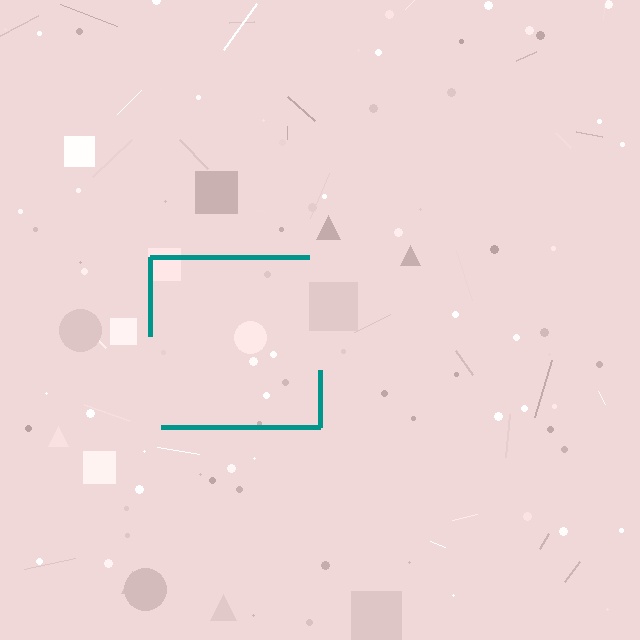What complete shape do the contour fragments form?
The contour fragments form a square.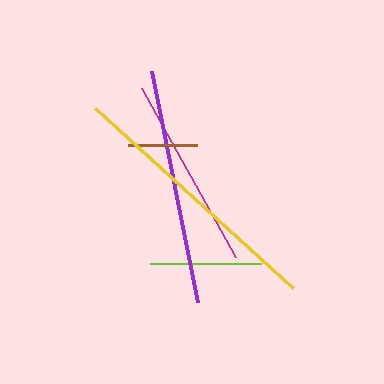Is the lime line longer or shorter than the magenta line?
The magenta line is longer than the lime line.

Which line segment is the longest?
The yellow line is the longest at approximately 268 pixels.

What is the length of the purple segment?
The purple segment is approximately 235 pixels long.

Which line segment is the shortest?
The brown line is the shortest at approximately 70 pixels.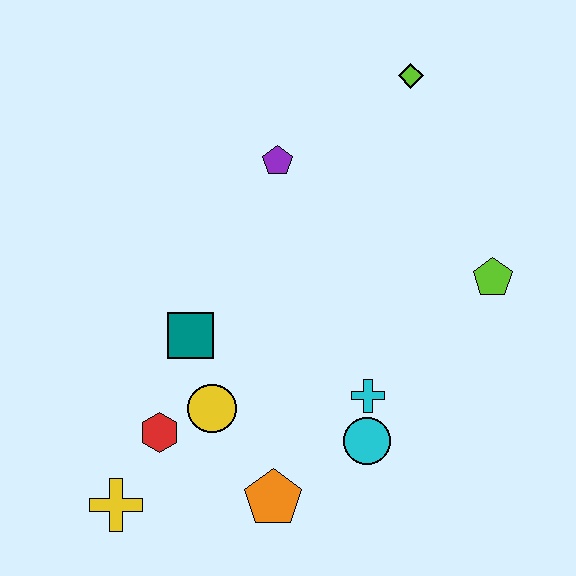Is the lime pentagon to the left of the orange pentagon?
No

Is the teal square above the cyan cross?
Yes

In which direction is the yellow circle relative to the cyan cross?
The yellow circle is to the left of the cyan cross.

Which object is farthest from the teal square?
The lime diamond is farthest from the teal square.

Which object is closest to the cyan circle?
The cyan cross is closest to the cyan circle.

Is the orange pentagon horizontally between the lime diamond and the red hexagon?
Yes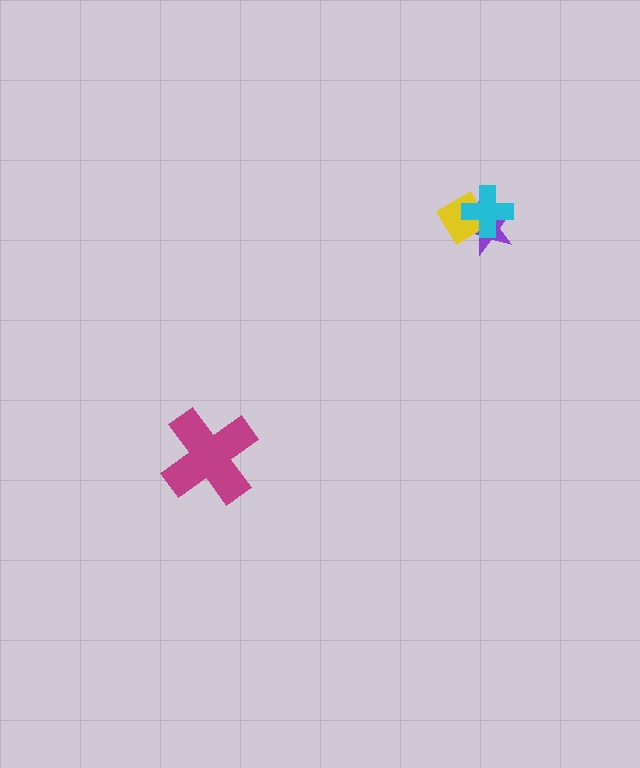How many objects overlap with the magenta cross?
0 objects overlap with the magenta cross.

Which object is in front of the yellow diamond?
The cyan cross is in front of the yellow diamond.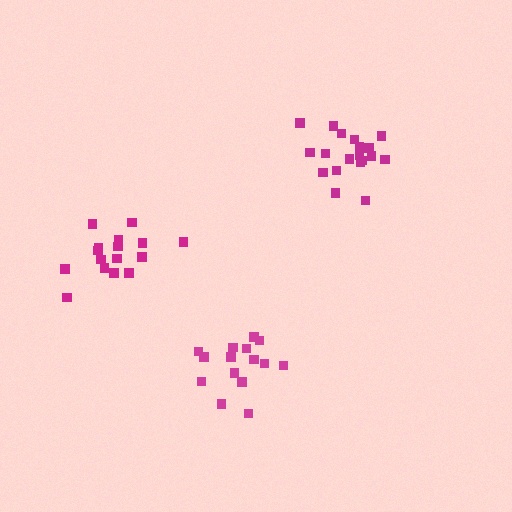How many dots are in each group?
Group 1: 15 dots, Group 2: 16 dots, Group 3: 19 dots (50 total).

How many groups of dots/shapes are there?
There are 3 groups.